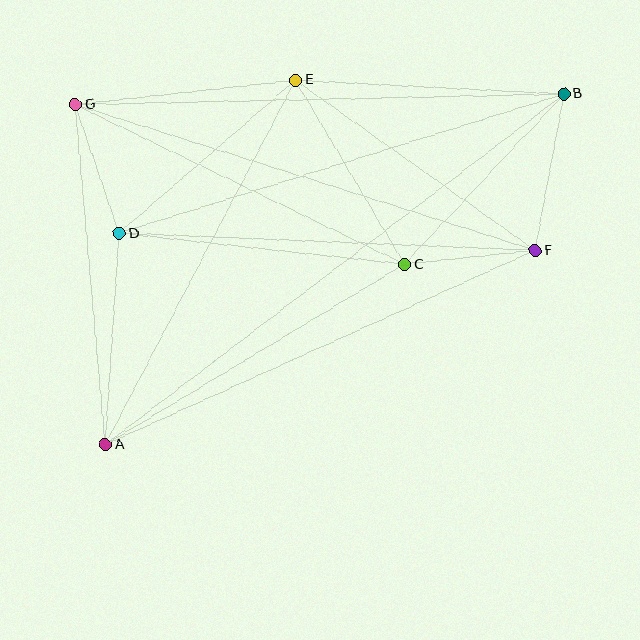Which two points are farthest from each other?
Points A and B are farthest from each other.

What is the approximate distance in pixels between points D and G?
The distance between D and G is approximately 137 pixels.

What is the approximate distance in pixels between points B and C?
The distance between B and C is approximately 233 pixels.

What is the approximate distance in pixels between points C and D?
The distance between C and D is approximately 287 pixels.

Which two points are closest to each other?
Points C and F are closest to each other.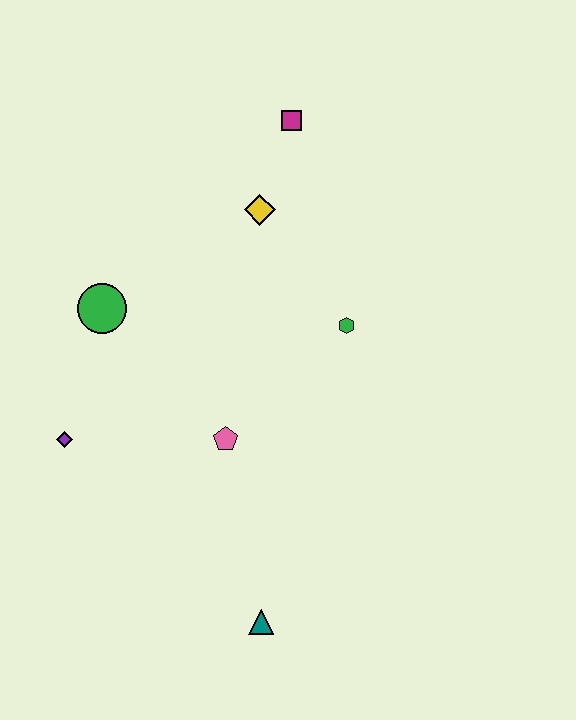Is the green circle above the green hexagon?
Yes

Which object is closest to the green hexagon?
The yellow diamond is closest to the green hexagon.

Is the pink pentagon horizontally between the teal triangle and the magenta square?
No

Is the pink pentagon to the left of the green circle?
No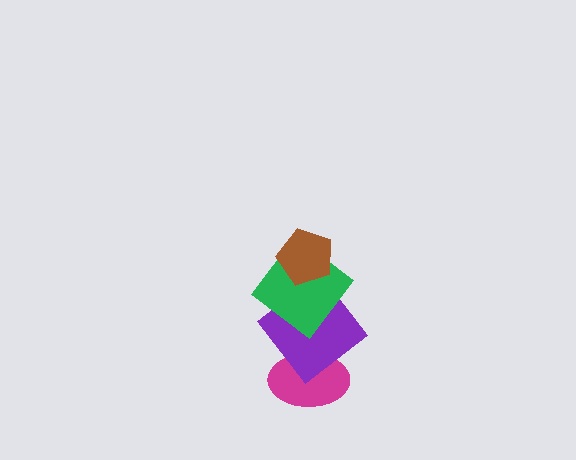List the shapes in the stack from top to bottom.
From top to bottom: the brown pentagon, the green diamond, the purple diamond, the magenta ellipse.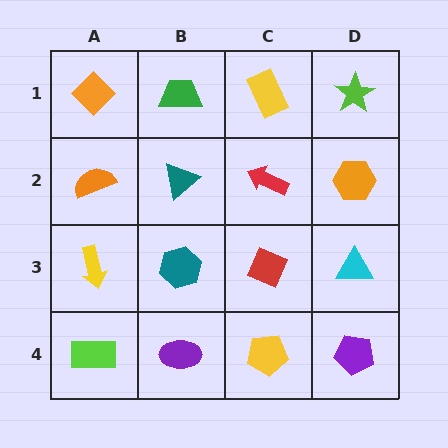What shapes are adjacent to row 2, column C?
A yellow rectangle (row 1, column C), a red diamond (row 3, column C), a teal triangle (row 2, column B), an orange hexagon (row 2, column D).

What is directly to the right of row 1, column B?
A yellow rectangle.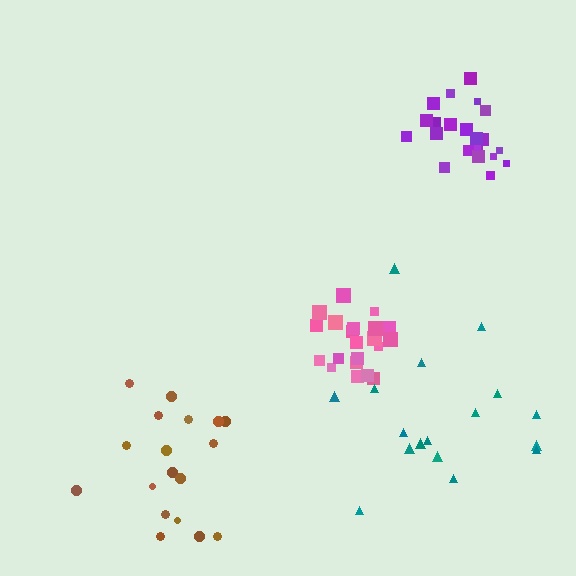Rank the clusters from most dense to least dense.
purple, pink, brown, teal.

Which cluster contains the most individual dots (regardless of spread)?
Purple (23).